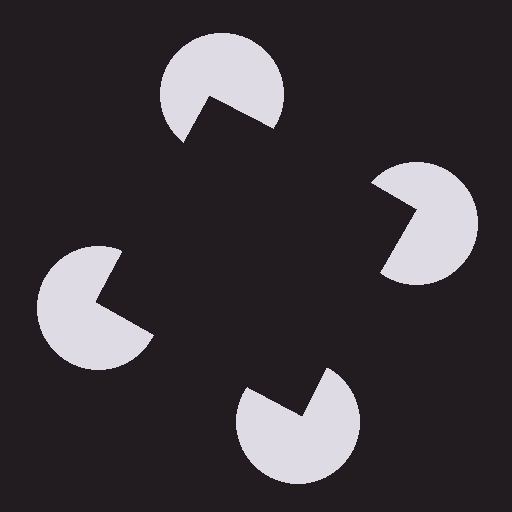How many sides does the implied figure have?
4 sides.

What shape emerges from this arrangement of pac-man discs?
An illusory square — its edges are inferred from the aligned wedge cuts in the pac-man discs, not physically drawn.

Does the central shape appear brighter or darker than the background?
It typically appears slightly darker than the background, even though no actual brightness change is drawn.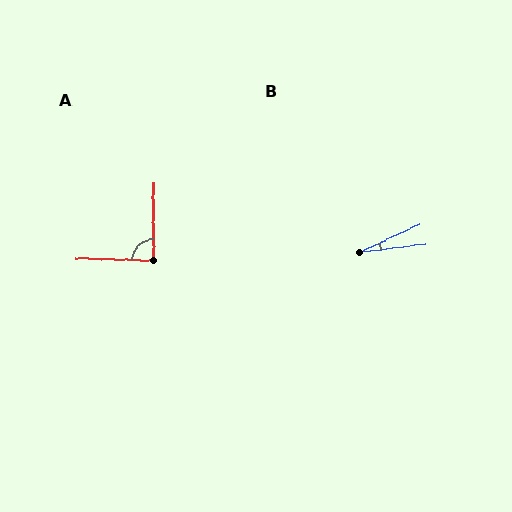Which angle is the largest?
A, at approximately 88 degrees.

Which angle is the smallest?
B, at approximately 18 degrees.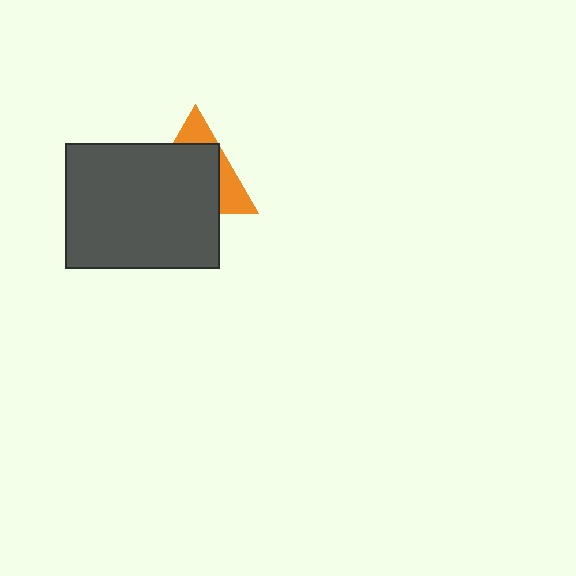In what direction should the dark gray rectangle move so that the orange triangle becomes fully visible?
The dark gray rectangle should move down. That is the shortest direction to clear the overlap and leave the orange triangle fully visible.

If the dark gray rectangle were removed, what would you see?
You would see the complete orange triangle.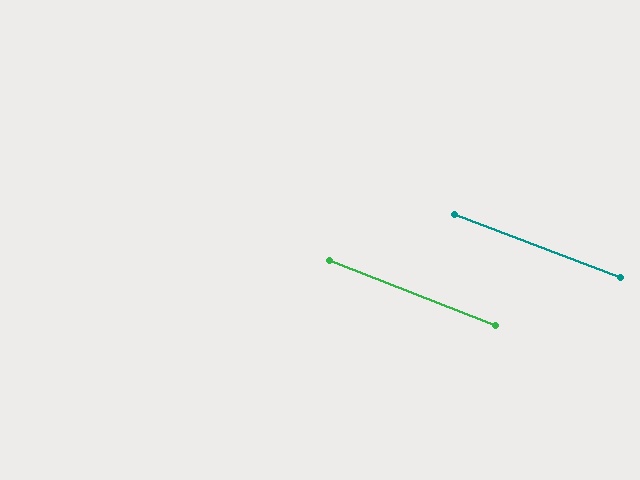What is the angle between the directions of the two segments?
Approximately 0 degrees.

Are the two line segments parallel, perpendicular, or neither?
Parallel — their directions differ by only 0.5°.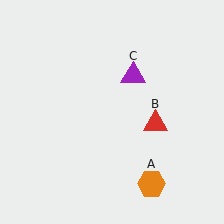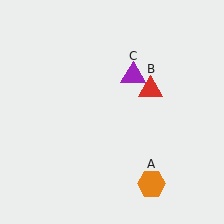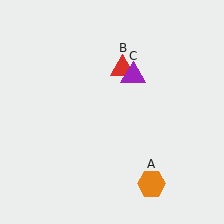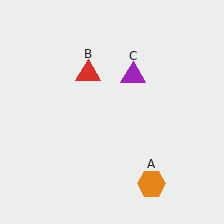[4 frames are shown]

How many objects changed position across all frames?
1 object changed position: red triangle (object B).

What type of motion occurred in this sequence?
The red triangle (object B) rotated counterclockwise around the center of the scene.